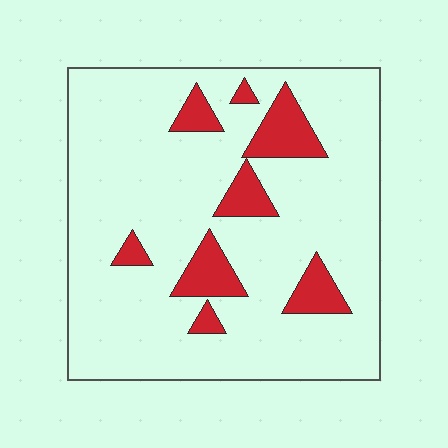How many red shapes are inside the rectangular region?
8.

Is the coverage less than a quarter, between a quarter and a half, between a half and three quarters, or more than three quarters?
Less than a quarter.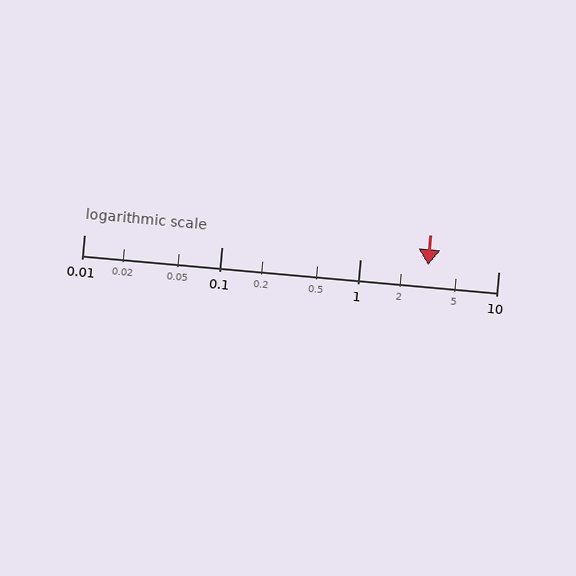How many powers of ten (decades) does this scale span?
The scale spans 3 decades, from 0.01 to 10.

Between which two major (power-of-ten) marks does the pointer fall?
The pointer is between 1 and 10.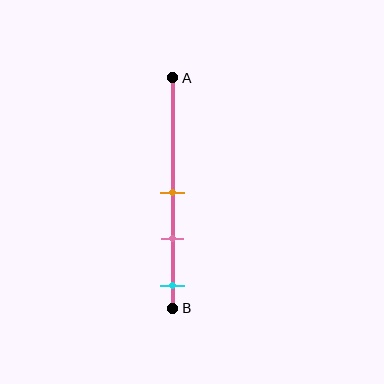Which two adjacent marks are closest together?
The orange and pink marks are the closest adjacent pair.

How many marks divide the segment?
There are 3 marks dividing the segment.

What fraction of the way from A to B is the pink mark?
The pink mark is approximately 70% (0.7) of the way from A to B.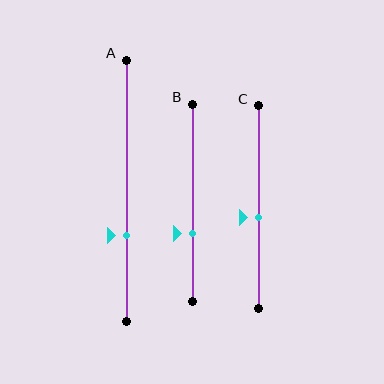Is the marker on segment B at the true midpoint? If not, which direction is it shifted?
No, the marker on segment B is shifted downward by about 16% of the segment length.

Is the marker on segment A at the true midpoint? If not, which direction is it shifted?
No, the marker on segment A is shifted downward by about 17% of the segment length.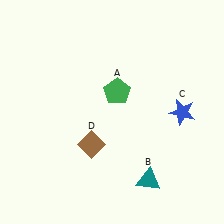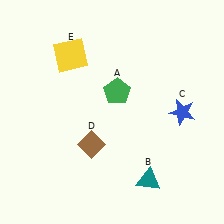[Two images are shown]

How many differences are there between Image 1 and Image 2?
There is 1 difference between the two images.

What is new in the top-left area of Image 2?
A yellow square (E) was added in the top-left area of Image 2.